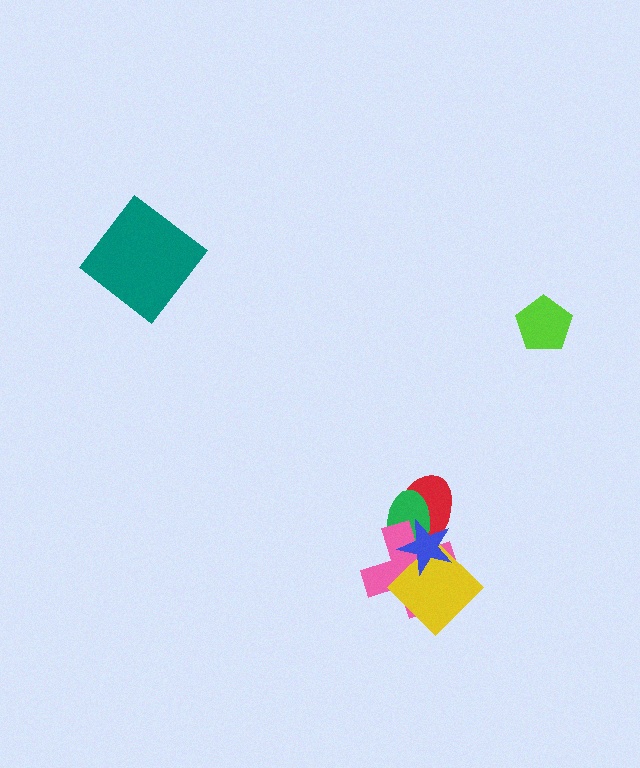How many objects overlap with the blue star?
4 objects overlap with the blue star.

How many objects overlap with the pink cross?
4 objects overlap with the pink cross.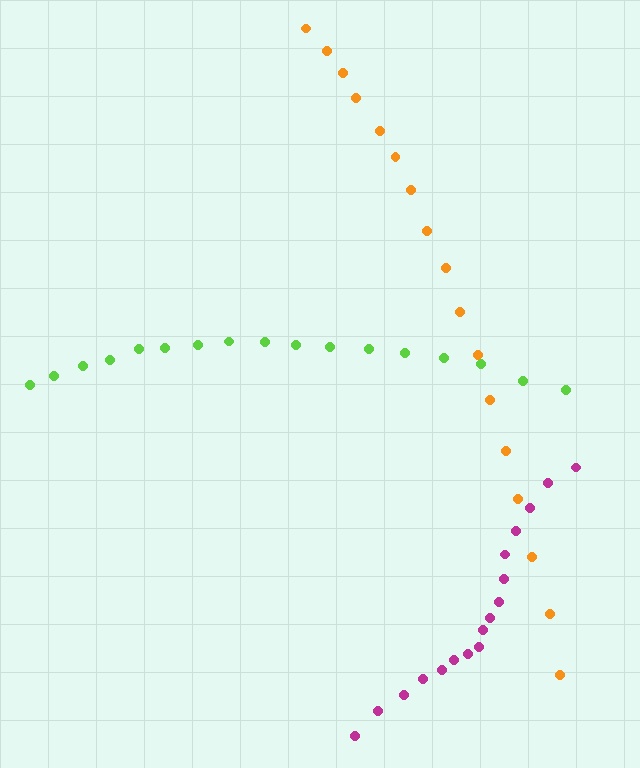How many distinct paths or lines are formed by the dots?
There are 3 distinct paths.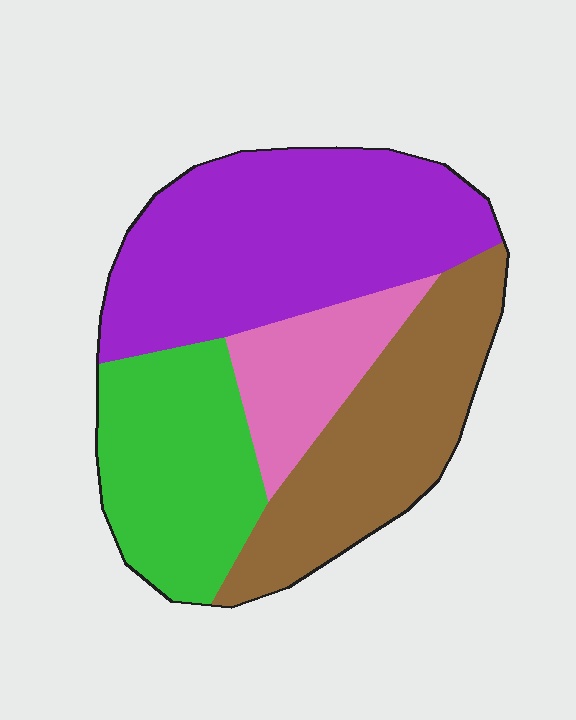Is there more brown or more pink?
Brown.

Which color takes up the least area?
Pink, at roughly 15%.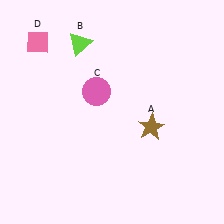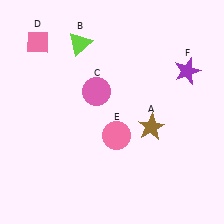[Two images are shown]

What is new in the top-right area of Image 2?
A purple star (F) was added in the top-right area of Image 2.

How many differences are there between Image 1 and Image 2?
There are 2 differences between the two images.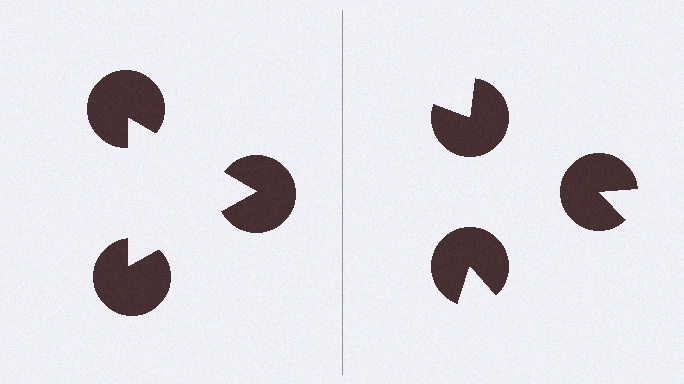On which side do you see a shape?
An illusory triangle appears on the left side. On the right side the wedge cuts are rotated, so no coherent shape forms.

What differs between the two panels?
The pac-man discs are positioned identically on both sides; only the wedge orientations differ. On the left they align to a triangle; on the right they are misaligned.